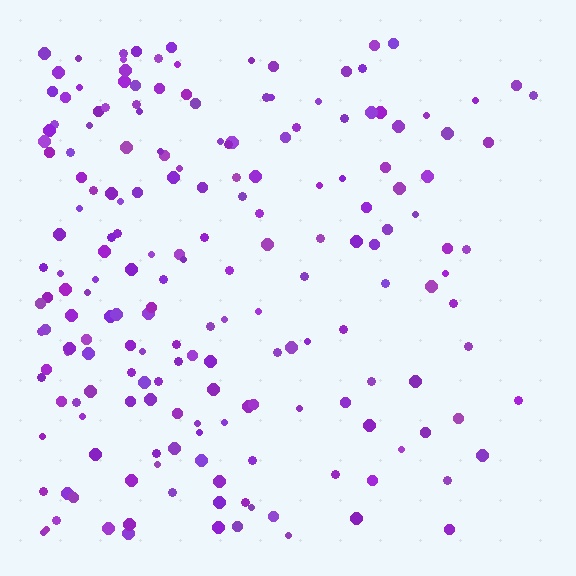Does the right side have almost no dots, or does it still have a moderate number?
Still a moderate number, just noticeably fewer than the left.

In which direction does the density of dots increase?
From right to left, with the left side densest.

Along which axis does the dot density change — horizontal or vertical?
Horizontal.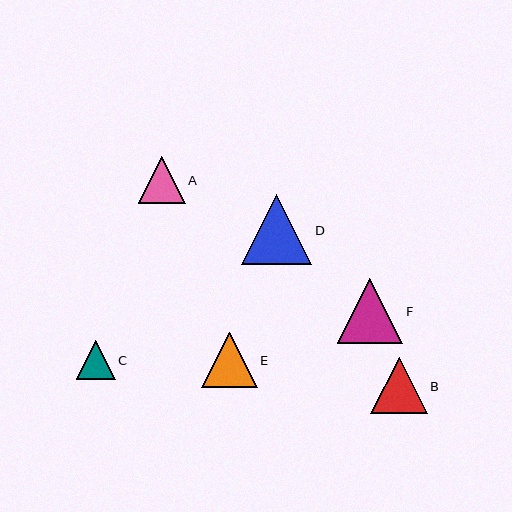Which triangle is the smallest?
Triangle C is the smallest with a size of approximately 39 pixels.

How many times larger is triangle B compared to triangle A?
Triangle B is approximately 1.2 times the size of triangle A.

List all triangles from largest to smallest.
From largest to smallest: D, F, B, E, A, C.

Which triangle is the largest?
Triangle D is the largest with a size of approximately 71 pixels.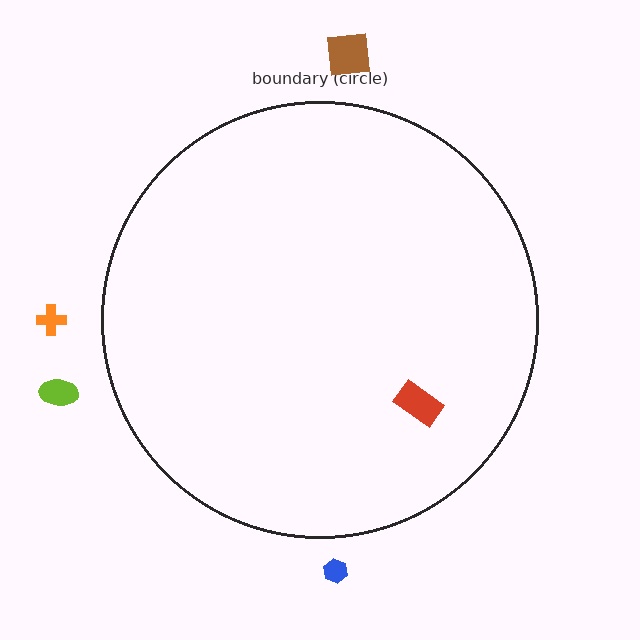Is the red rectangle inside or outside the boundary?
Inside.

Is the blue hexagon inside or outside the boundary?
Outside.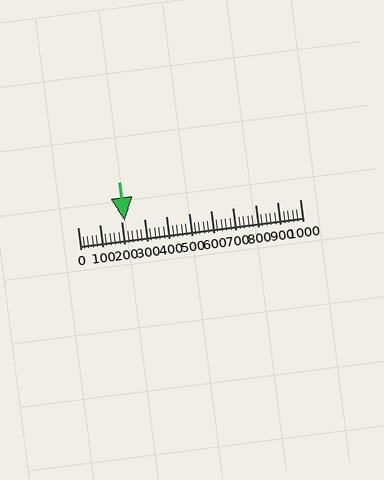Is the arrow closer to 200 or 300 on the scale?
The arrow is closer to 200.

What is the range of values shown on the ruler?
The ruler shows values from 0 to 1000.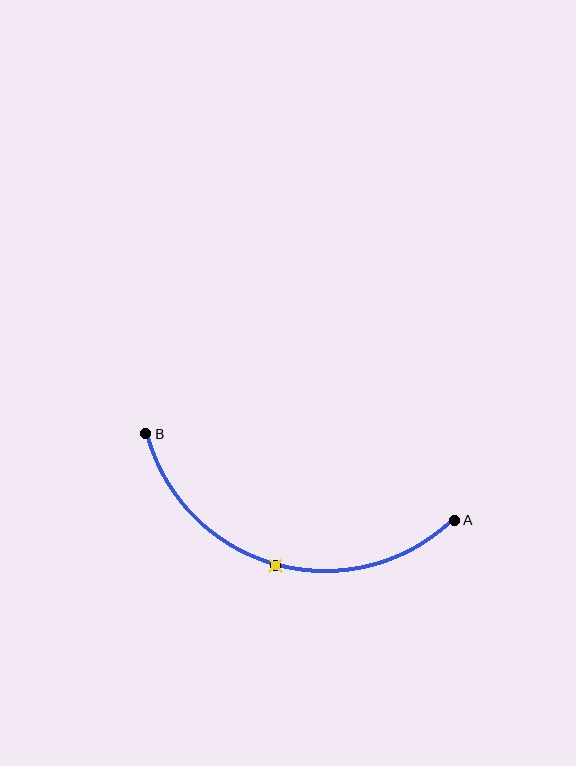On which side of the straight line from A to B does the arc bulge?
The arc bulges below the straight line connecting A and B.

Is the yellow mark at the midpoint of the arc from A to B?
Yes. The yellow mark lies on the arc at equal arc-length from both A and B — it is the arc midpoint.